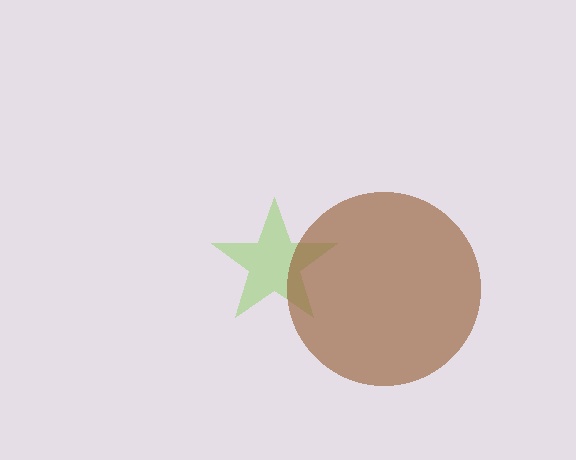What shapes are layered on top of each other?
The layered shapes are: a lime star, a brown circle.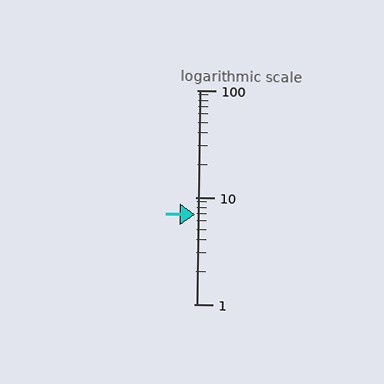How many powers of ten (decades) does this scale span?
The scale spans 2 decades, from 1 to 100.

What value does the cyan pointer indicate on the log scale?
The pointer indicates approximately 6.9.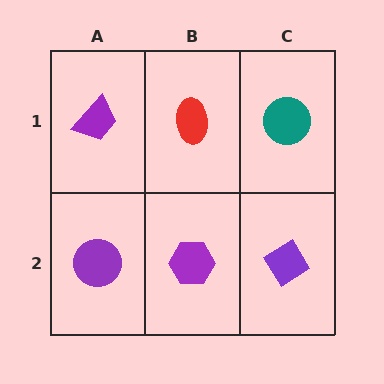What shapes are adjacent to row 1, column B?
A purple hexagon (row 2, column B), a purple trapezoid (row 1, column A), a teal circle (row 1, column C).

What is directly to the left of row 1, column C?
A red ellipse.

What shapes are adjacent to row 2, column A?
A purple trapezoid (row 1, column A), a purple hexagon (row 2, column B).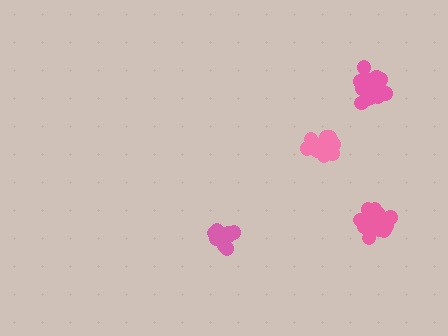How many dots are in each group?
Group 1: 15 dots, Group 2: 20 dots, Group 3: 15 dots, Group 4: 20 dots (70 total).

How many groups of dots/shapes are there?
There are 4 groups.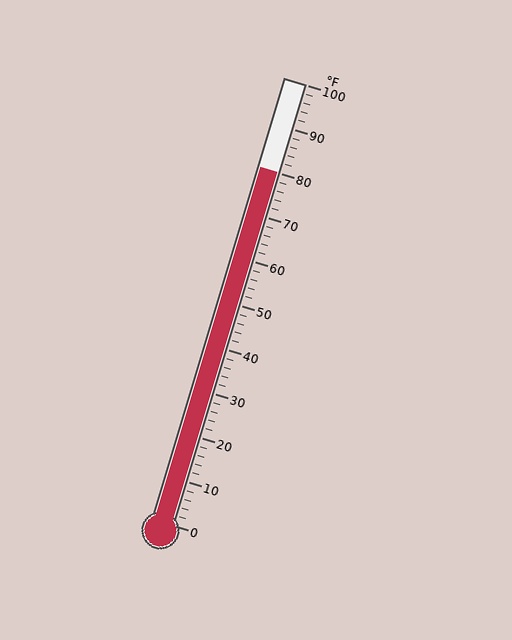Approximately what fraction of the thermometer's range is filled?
The thermometer is filled to approximately 80% of its range.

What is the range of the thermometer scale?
The thermometer scale ranges from 0°F to 100°F.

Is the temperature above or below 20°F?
The temperature is above 20°F.